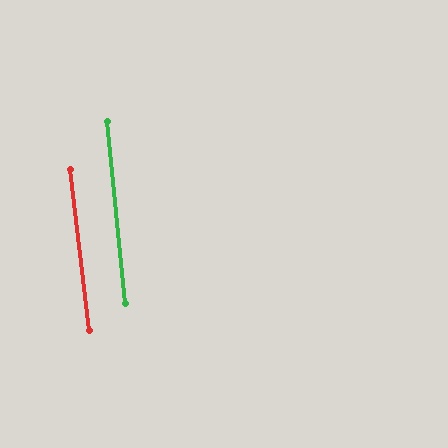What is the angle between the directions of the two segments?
Approximately 1 degree.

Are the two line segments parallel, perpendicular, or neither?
Parallel — their directions differ by only 1.1°.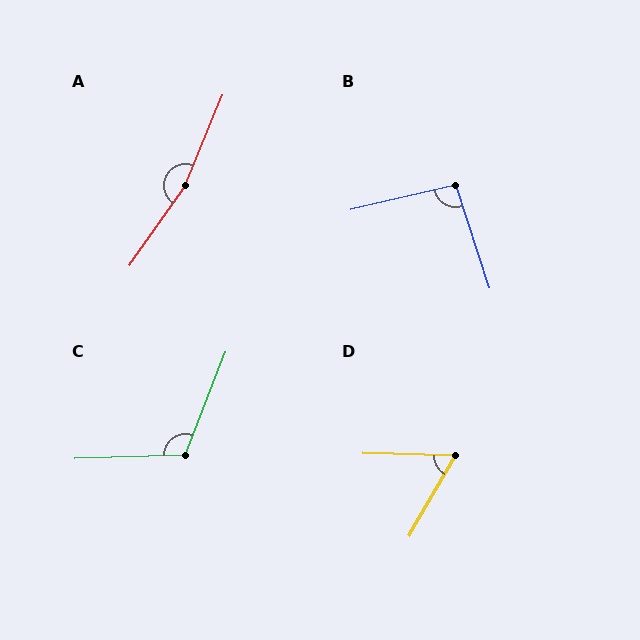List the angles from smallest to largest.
D (61°), B (95°), C (113°), A (167°).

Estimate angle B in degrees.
Approximately 95 degrees.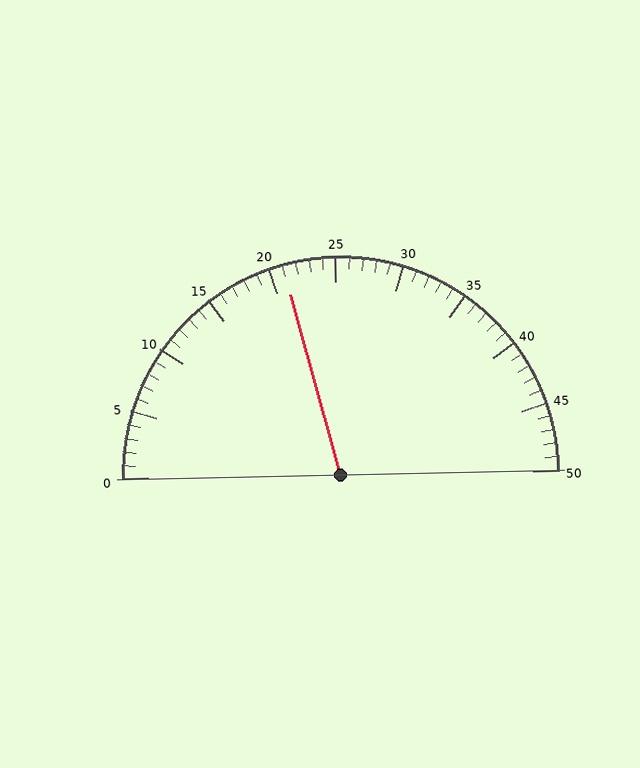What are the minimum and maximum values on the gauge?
The gauge ranges from 0 to 50.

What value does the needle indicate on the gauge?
The needle indicates approximately 21.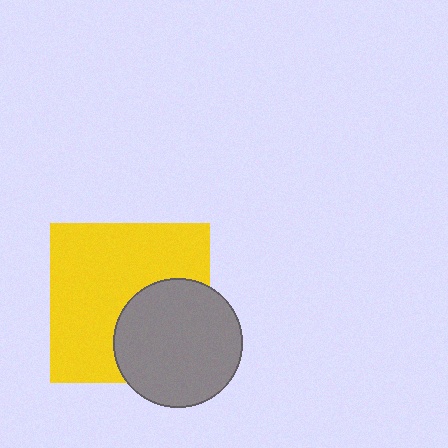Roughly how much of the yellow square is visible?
About half of it is visible (roughly 65%).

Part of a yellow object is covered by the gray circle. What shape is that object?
It is a square.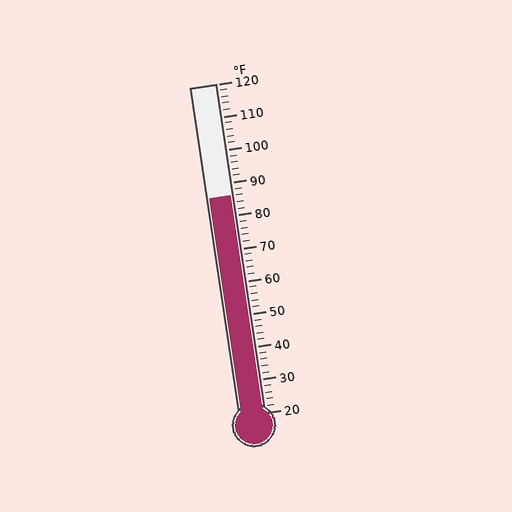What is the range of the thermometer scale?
The thermometer scale ranges from 20°F to 120°F.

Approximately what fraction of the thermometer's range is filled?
The thermometer is filled to approximately 65% of its range.